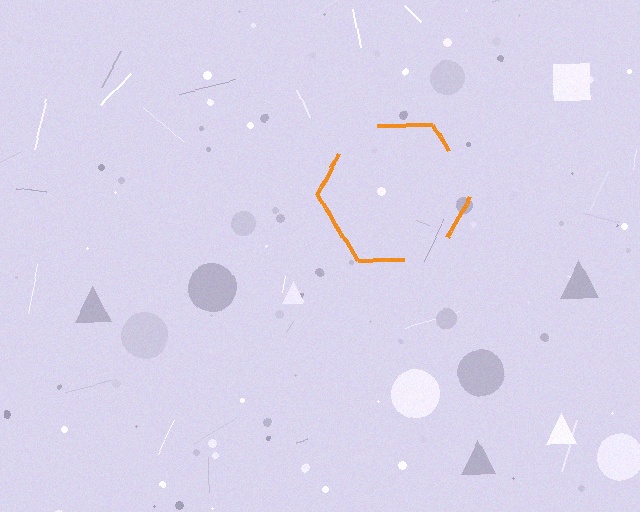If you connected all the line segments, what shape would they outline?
They would outline a hexagon.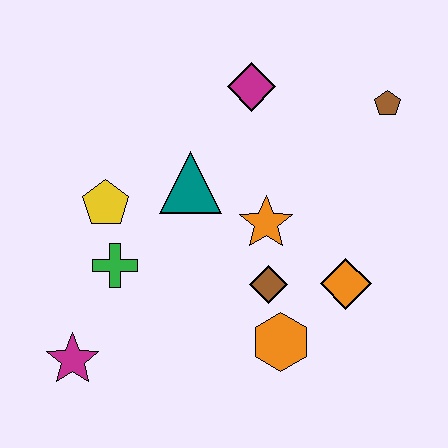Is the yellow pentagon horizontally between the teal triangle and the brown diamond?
No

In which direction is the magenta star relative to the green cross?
The magenta star is below the green cross.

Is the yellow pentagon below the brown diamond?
No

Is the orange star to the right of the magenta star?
Yes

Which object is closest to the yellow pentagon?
The green cross is closest to the yellow pentagon.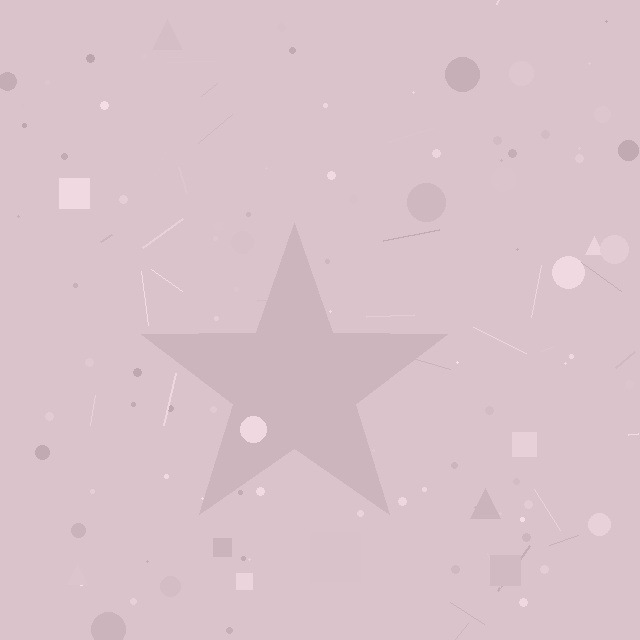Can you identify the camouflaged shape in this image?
The camouflaged shape is a star.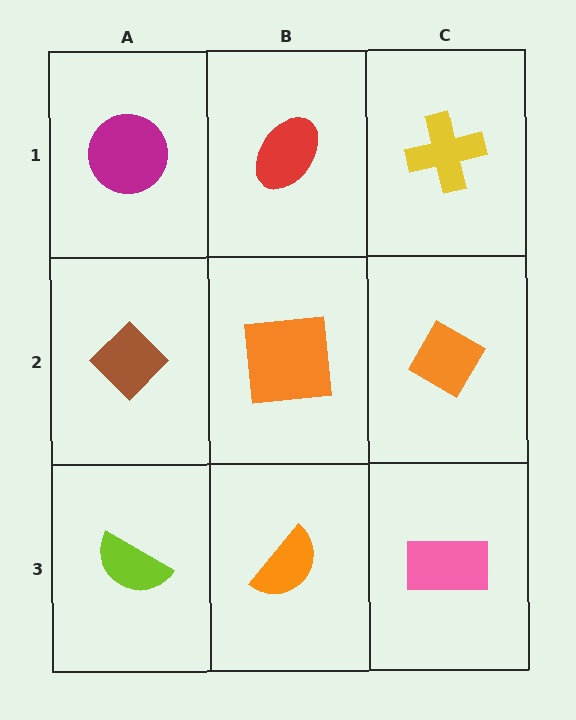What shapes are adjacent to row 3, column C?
An orange diamond (row 2, column C), an orange semicircle (row 3, column B).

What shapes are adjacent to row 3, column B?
An orange square (row 2, column B), a lime semicircle (row 3, column A), a pink rectangle (row 3, column C).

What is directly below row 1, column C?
An orange diamond.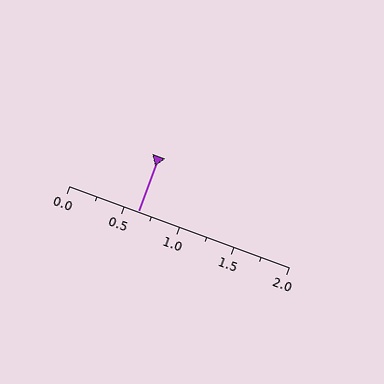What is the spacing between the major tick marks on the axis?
The major ticks are spaced 0.5 apart.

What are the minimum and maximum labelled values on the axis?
The axis runs from 0.0 to 2.0.